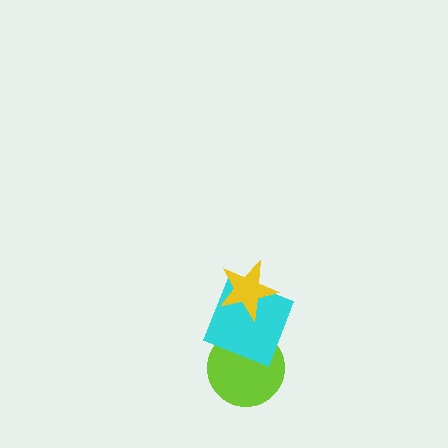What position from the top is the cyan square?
The cyan square is 2nd from the top.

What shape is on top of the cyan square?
The yellow star is on top of the cyan square.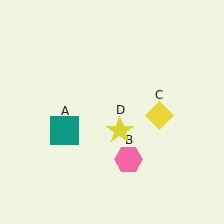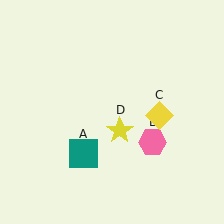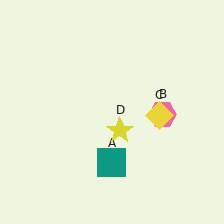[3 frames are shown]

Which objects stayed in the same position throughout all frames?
Yellow diamond (object C) and yellow star (object D) remained stationary.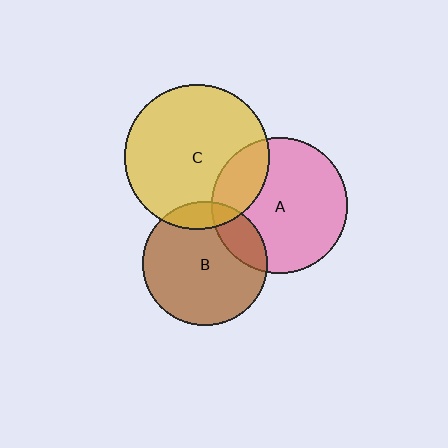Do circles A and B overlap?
Yes.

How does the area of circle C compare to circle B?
Approximately 1.4 times.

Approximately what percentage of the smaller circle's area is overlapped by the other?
Approximately 20%.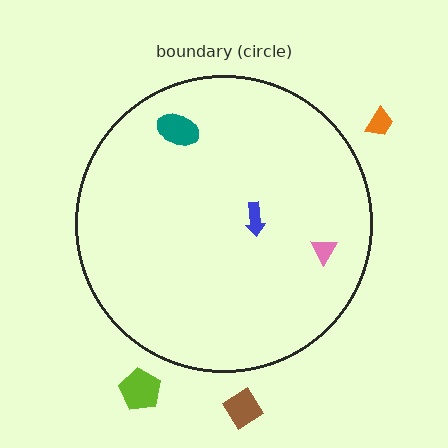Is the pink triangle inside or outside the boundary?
Inside.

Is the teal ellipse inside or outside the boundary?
Inside.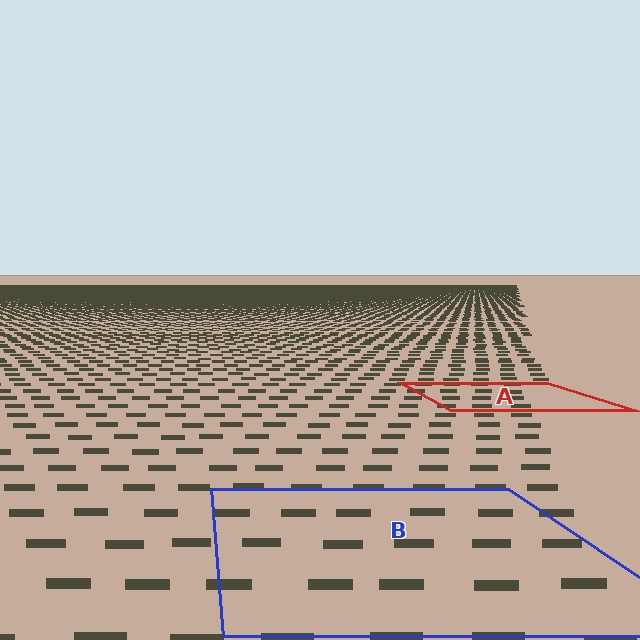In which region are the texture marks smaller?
The texture marks are smaller in region A, because it is farther away.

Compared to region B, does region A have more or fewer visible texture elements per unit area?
Region A has more texture elements per unit area — they are packed more densely because it is farther away.